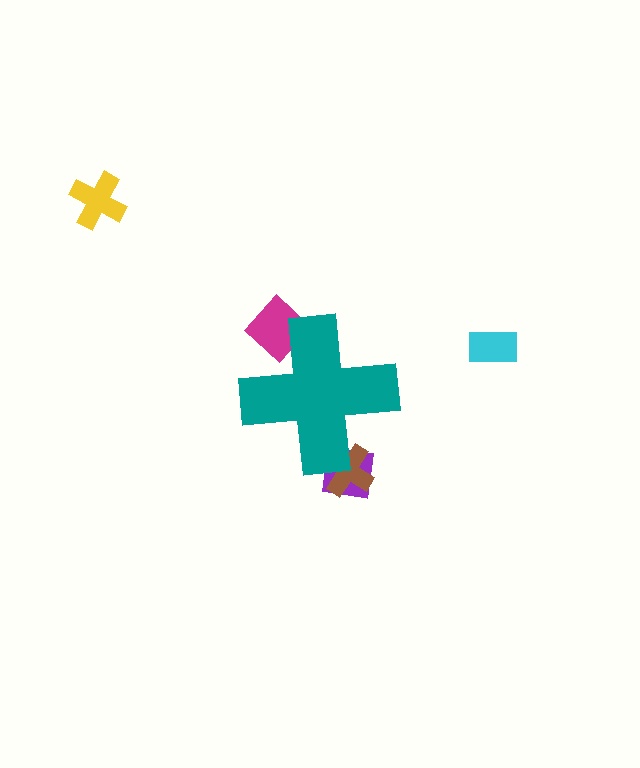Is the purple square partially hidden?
Yes, the purple square is partially hidden behind the teal cross.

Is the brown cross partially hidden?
Yes, the brown cross is partially hidden behind the teal cross.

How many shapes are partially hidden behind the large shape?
3 shapes are partially hidden.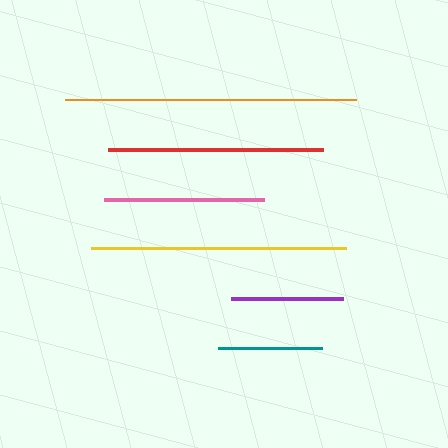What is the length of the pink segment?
The pink segment is approximately 159 pixels long.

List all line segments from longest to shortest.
From longest to shortest: orange, yellow, red, pink, purple, teal.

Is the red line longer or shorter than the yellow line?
The yellow line is longer than the red line.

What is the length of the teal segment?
The teal segment is approximately 104 pixels long.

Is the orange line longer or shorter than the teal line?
The orange line is longer than the teal line.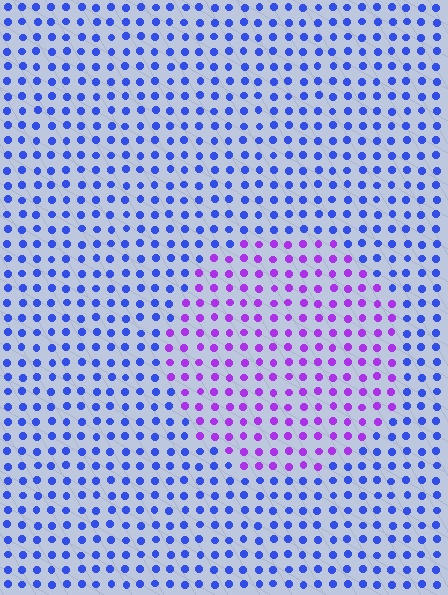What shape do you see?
I see a circle.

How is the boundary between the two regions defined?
The boundary is defined purely by a slight shift in hue (about 50 degrees). Spacing, size, and orientation are identical on both sides.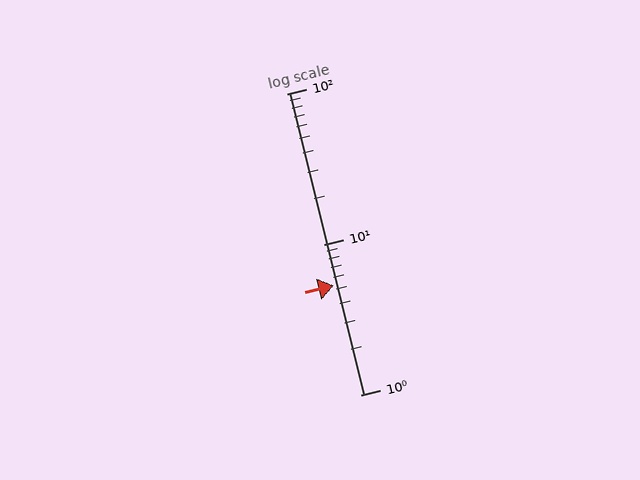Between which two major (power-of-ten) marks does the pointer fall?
The pointer is between 1 and 10.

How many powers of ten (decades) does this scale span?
The scale spans 2 decades, from 1 to 100.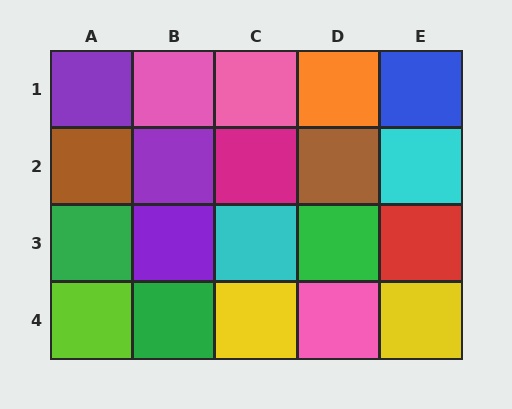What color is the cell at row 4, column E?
Yellow.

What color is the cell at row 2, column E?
Cyan.